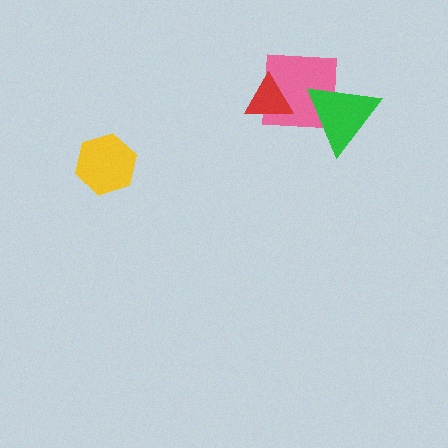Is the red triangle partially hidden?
No, no other shape covers it.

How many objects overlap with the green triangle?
1 object overlaps with the green triangle.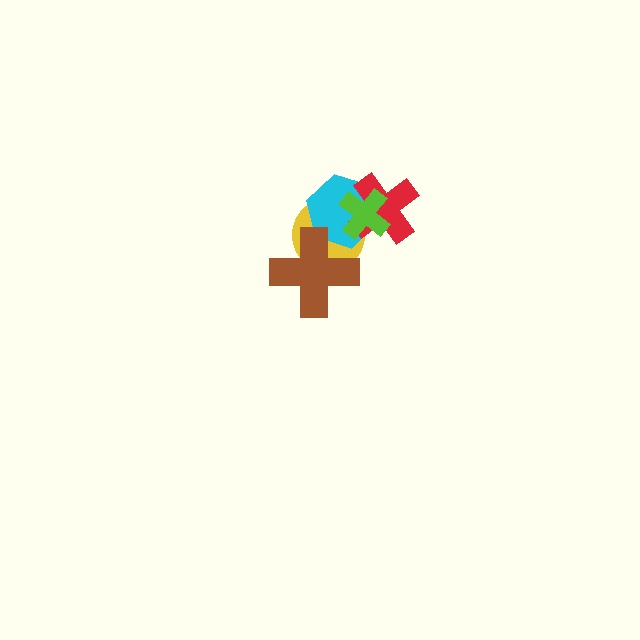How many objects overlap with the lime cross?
3 objects overlap with the lime cross.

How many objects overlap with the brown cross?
2 objects overlap with the brown cross.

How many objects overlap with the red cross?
3 objects overlap with the red cross.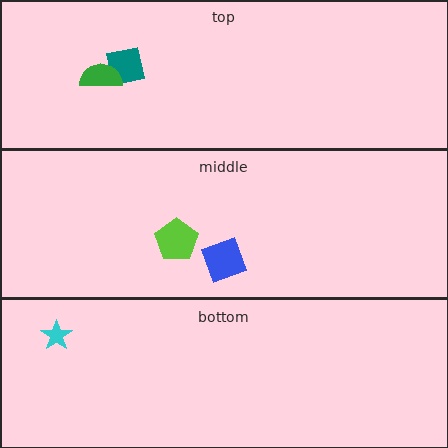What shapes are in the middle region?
The lime pentagon, the blue square.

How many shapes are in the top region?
2.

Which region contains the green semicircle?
The top region.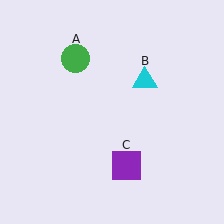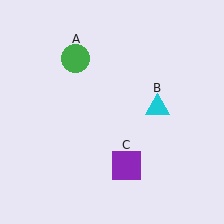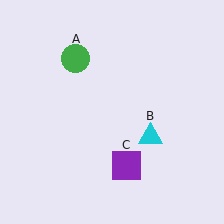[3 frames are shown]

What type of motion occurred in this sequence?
The cyan triangle (object B) rotated clockwise around the center of the scene.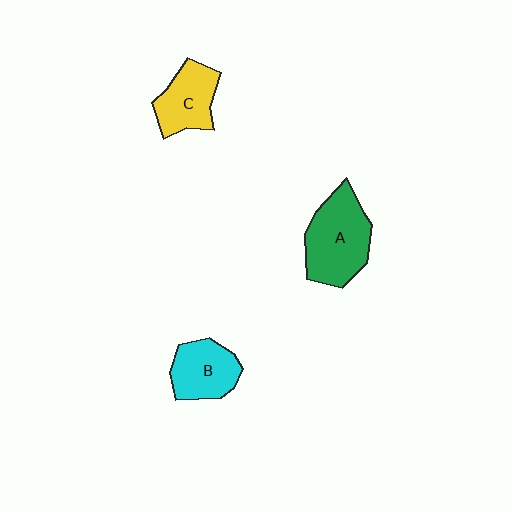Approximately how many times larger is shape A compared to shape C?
Approximately 1.5 times.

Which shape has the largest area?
Shape A (green).